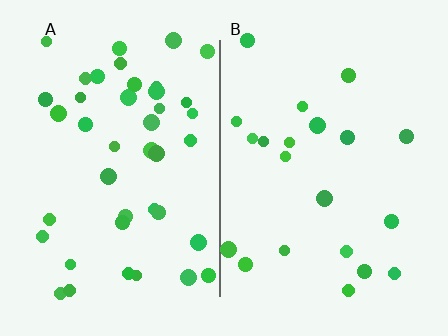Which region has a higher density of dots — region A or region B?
A (the left).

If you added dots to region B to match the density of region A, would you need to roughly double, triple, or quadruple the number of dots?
Approximately double.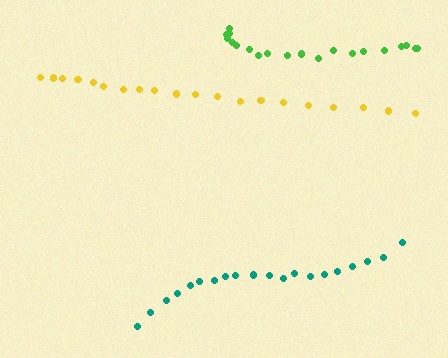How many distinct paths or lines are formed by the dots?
There are 3 distinct paths.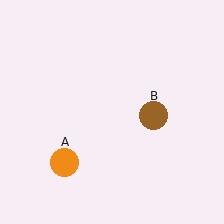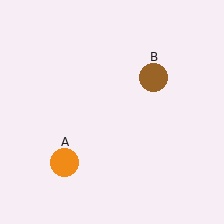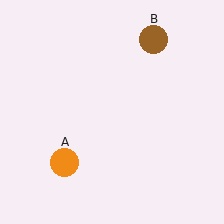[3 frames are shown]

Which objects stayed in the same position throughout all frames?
Orange circle (object A) remained stationary.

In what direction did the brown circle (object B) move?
The brown circle (object B) moved up.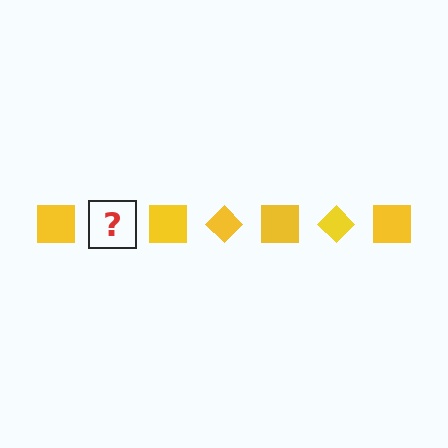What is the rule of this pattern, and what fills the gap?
The rule is that the pattern cycles through square, diamond shapes in yellow. The gap should be filled with a yellow diamond.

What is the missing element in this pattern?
The missing element is a yellow diamond.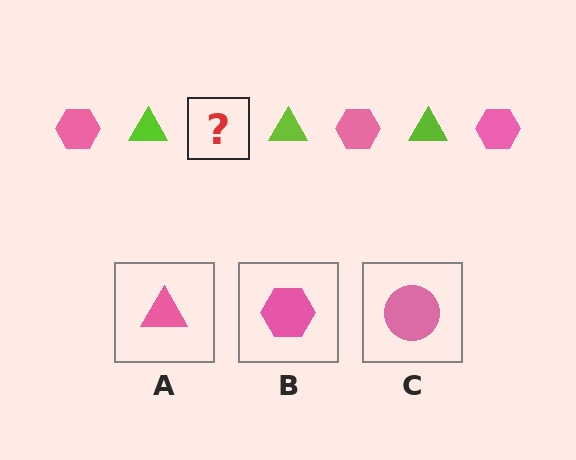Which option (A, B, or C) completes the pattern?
B.